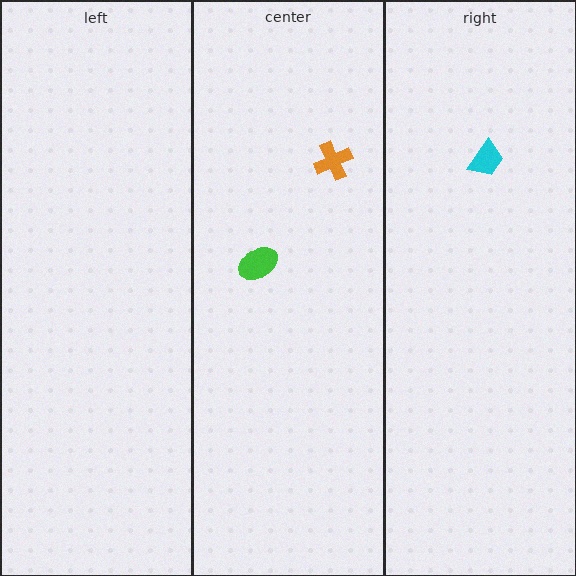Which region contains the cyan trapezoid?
The right region.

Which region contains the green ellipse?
The center region.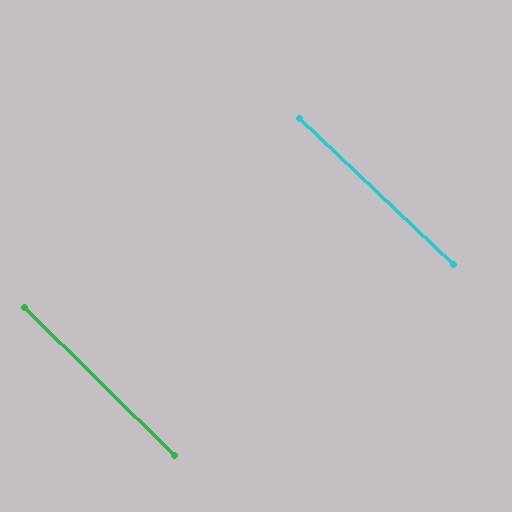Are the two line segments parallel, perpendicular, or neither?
Parallel — their directions differ by only 1.4°.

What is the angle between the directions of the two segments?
Approximately 1 degree.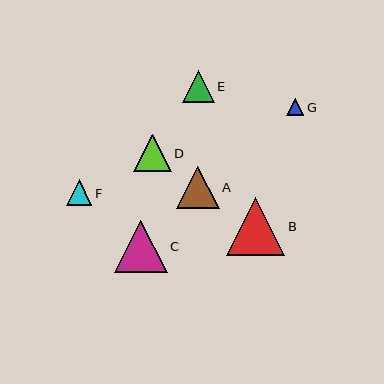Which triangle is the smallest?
Triangle G is the smallest with a size of approximately 17 pixels.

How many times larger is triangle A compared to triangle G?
Triangle A is approximately 2.4 times the size of triangle G.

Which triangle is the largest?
Triangle B is the largest with a size of approximately 58 pixels.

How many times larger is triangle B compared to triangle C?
Triangle B is approximately 1.1 times the size of triangle C.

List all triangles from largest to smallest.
From largest to smallest: B, C, A, D, E, F, G.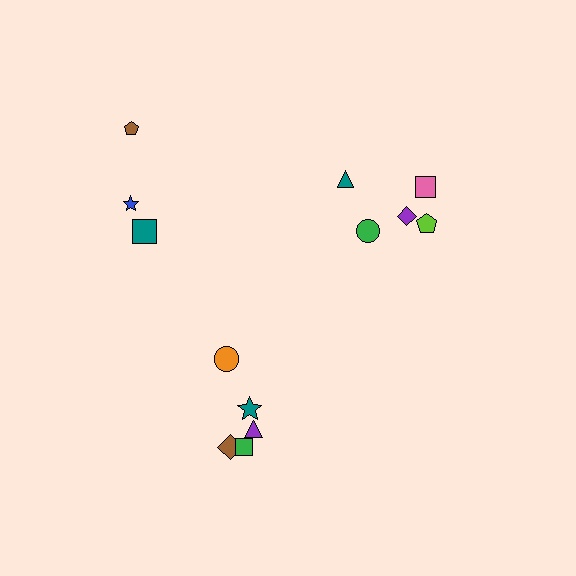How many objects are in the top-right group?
There are 5 objects.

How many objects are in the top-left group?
There are 3 objects.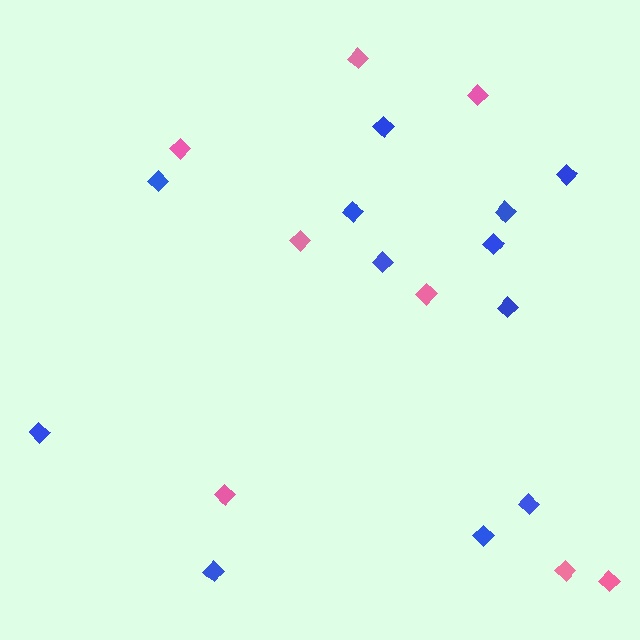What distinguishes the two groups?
There are 2 groups: one group of blue diamonds (12) and one group of pink diamonds (8).